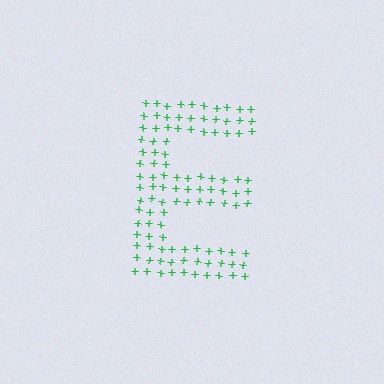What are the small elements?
The small elements are plus signs.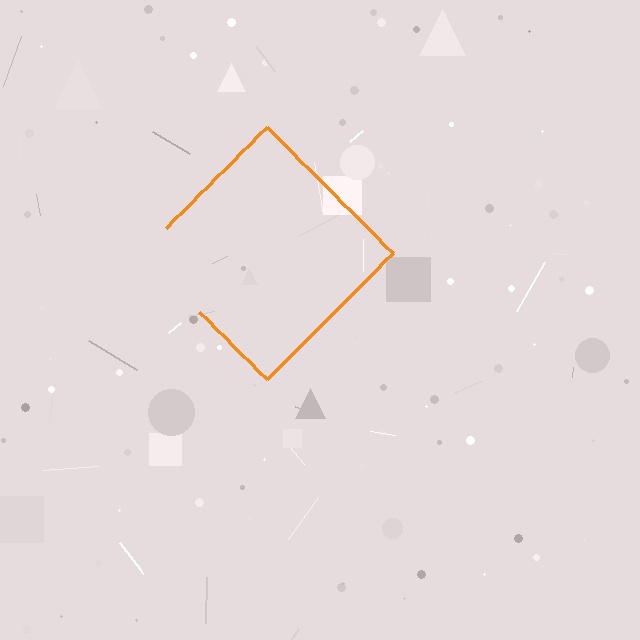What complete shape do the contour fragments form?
The contour fragments form a diamond.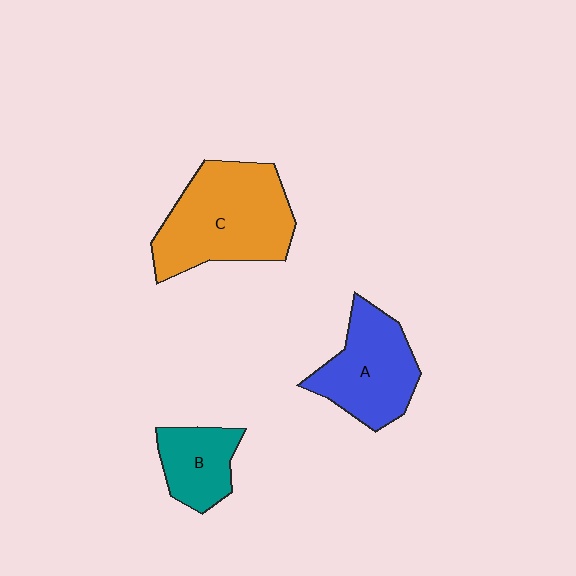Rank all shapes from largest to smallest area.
From largest to smallest: C (orange), A (blue), B (teal).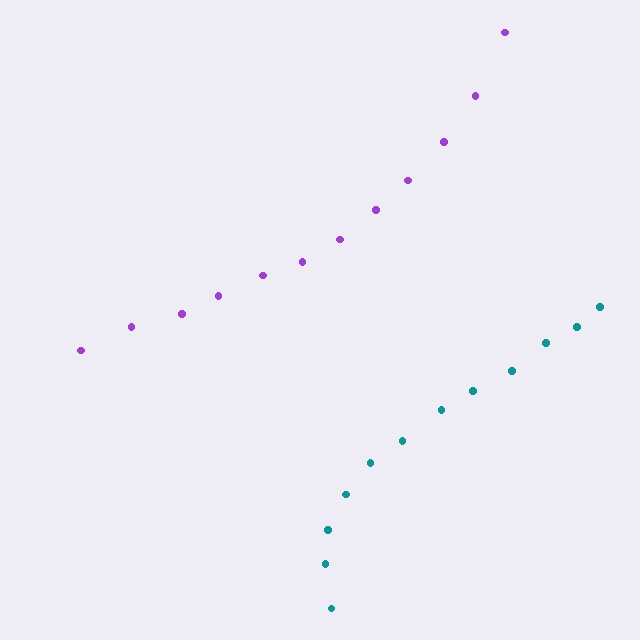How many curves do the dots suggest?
There are 2 distinct paths.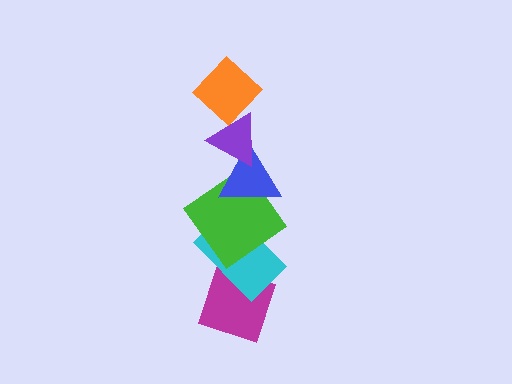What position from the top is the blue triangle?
The blue triangle is 3rd from the top.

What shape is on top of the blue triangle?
The purple triangle is on top of the blue triangle.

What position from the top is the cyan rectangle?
The cyan rectangle is 5th from the top.